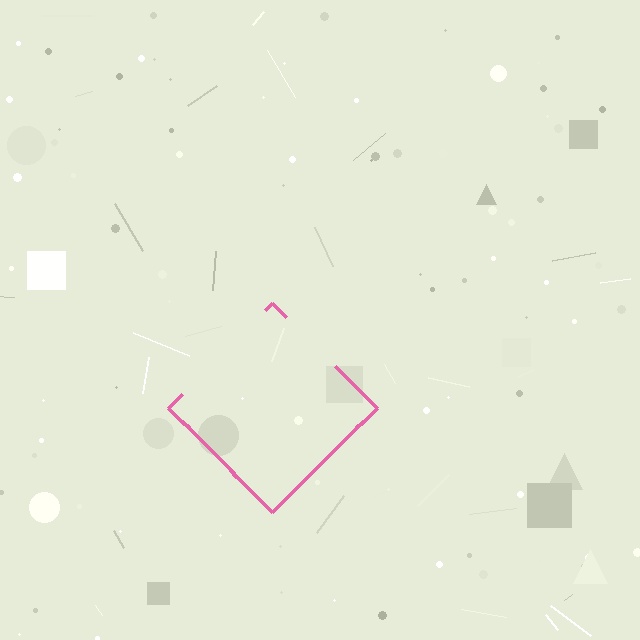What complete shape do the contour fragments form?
The contour fragments form a diamond.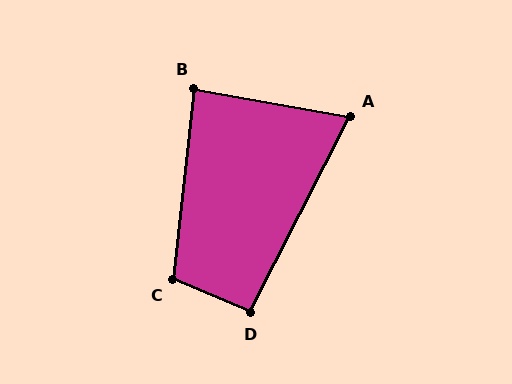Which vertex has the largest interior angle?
C, at approximately 107 degrees.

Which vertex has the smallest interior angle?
A, at approximately 73 degrees.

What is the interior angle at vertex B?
Approximately 86 degrees (approximately right).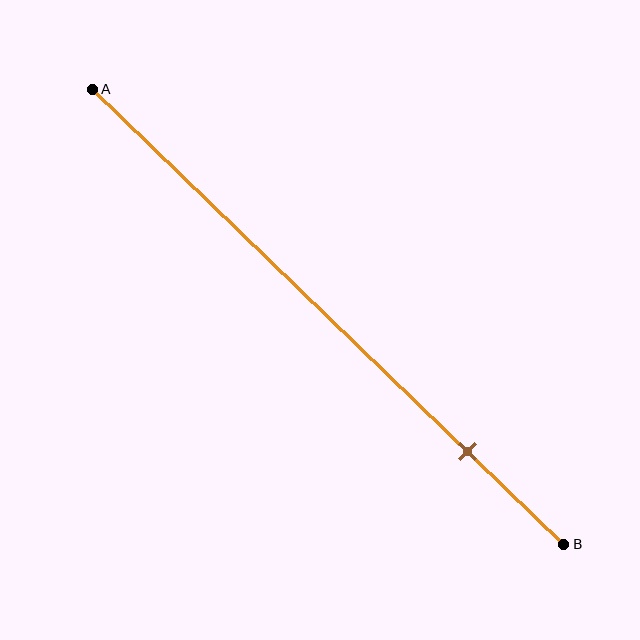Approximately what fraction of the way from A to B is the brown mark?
The brown mark is approximately 80% of the way from A to B.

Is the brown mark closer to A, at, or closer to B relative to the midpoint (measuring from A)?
The brown mark is closer to point B than the midpoint of segment AB.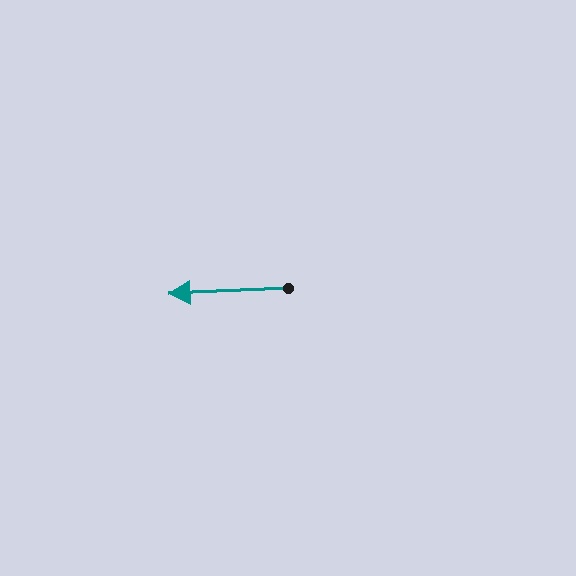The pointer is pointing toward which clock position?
Roughly 9 o'clock.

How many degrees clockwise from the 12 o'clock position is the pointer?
Approximately 268 degrees.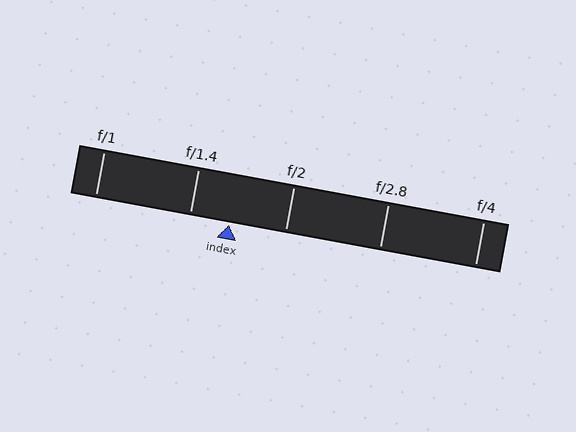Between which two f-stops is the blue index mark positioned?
The index mark is between f/1.4 and f/2.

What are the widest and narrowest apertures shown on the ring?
The widest aperture shown is f/1 and the narrowest is f/4.